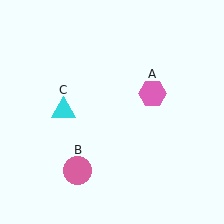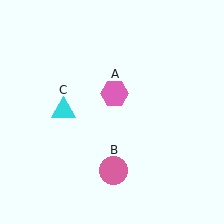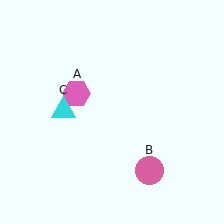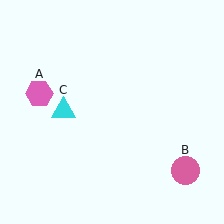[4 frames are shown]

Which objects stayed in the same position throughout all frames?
Cyan triangle (object C) remained stationary.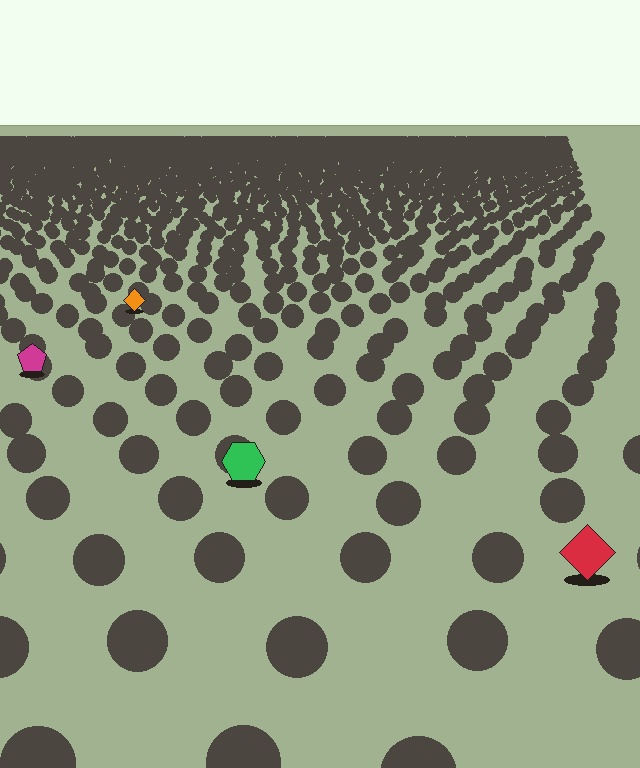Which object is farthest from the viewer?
The orange diamond is farthest from the viewer. It appears smaller and the ground texture around it is denser.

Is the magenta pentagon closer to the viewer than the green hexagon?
No. The green hexagon is closer — you can tell from the texture gradient: the ground texture is coarser near it.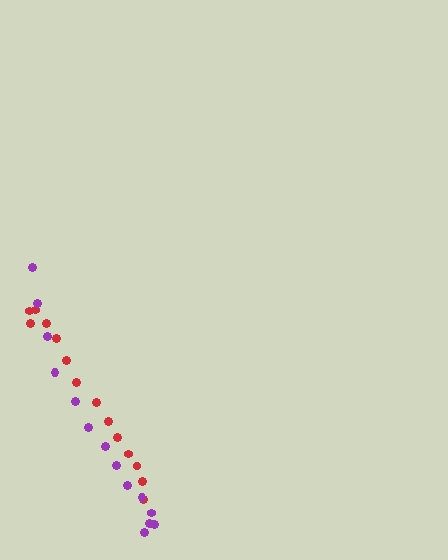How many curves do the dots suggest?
There are 2 distinct paths.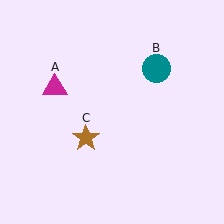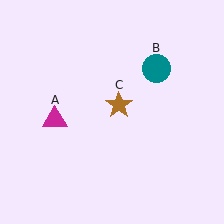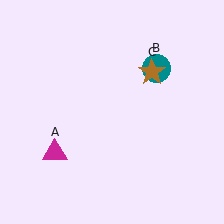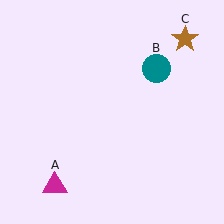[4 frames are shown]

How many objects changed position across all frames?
2 objects changed position: magenta triangle (object A), brown star (object C).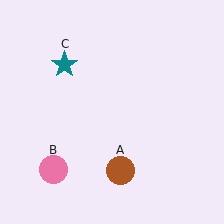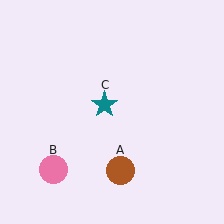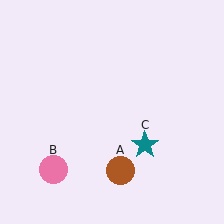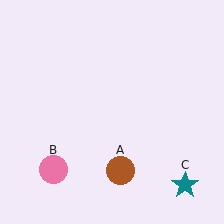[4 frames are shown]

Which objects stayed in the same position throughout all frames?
Brown circle (object A) and pink circle (object B) remained stationary.